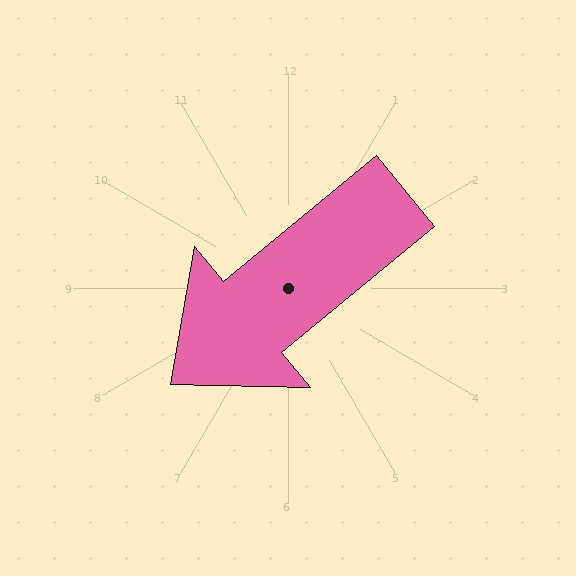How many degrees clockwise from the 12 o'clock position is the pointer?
Approximately 230 degrees.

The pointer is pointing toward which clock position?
Roughly 8 o'clock.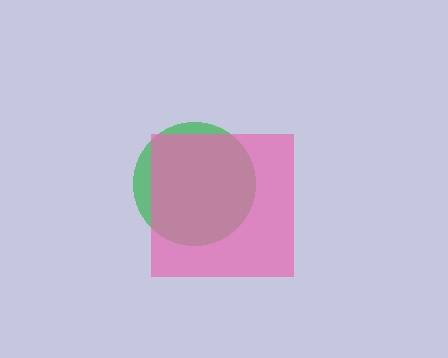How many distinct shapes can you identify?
There are 2 distinct shapes: a green circle, a pink square.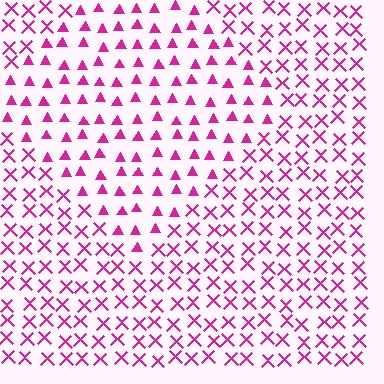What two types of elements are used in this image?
The image uses triangles inside the diamond region and X marks outside it.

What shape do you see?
I see a diamond.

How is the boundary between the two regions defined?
The boundary is defined by a change in element shape: triangles inside vs. X marks outside. All elements share the same color and spacing.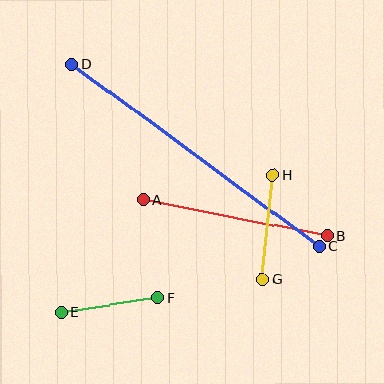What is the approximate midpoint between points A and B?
The midpoint is at approximately (235, 218) pixels.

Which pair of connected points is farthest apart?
Points C and D are farthest apart.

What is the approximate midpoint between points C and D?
The midpoint is at approximately (196, 155) pixels.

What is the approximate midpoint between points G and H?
The midpoint is at approximately (267, 227) pixels.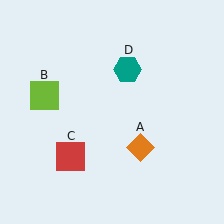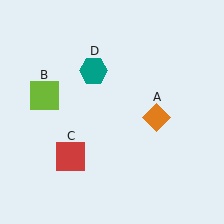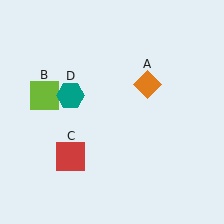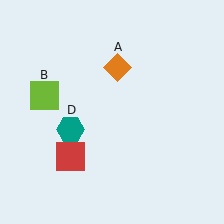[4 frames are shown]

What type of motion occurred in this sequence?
The orange diamond (object A), teal hexagon (object D) rotated counterclockwise around the center of the scene.